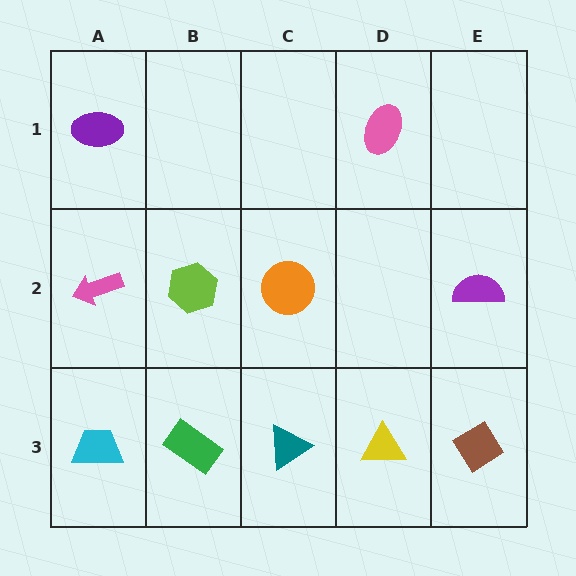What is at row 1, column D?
A pink ellipse.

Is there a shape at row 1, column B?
No, that cell is empty.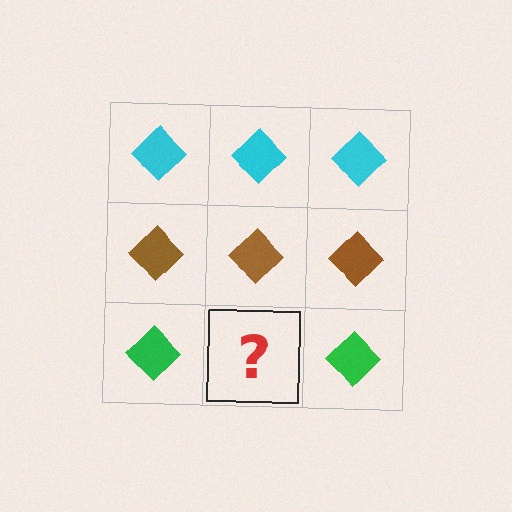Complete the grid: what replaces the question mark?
The question mark should be replaced with a green diamond.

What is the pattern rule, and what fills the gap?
The rule is that each row has a consistent color. The gap should be filled with a green diamond.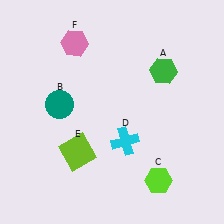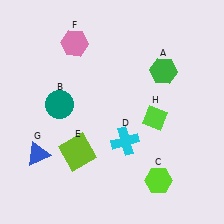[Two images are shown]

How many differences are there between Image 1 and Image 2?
There are 2 differences between the two images.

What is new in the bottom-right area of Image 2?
A lime diamond (H) was added in the bottom-right area of Image 2.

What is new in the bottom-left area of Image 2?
A blue triangle (G) was added in the bottom-left area of Image 2.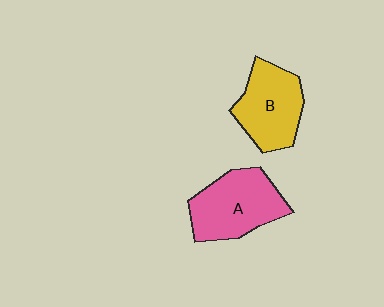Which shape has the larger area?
Shape A (pink).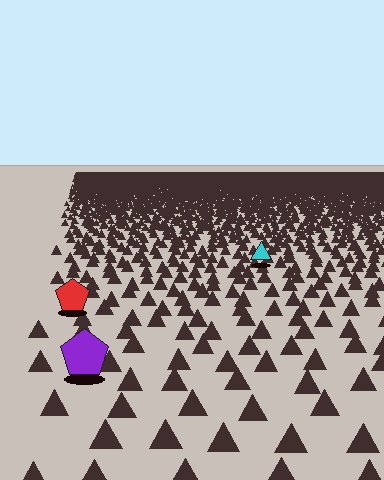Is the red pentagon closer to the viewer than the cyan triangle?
Yes. The red pentagon is closer — you can tell from the texture gradient: the ground texture is coarser near it.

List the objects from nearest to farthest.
From nearest to farthest: the purple pentagon, the red pentagon, the cyan triangle.